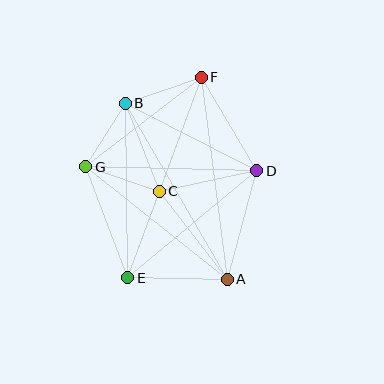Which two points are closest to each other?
Points B and G are closest to each other.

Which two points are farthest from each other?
Points E and F are farthest from each other.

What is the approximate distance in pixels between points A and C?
The distance between A and C is approximately 111 pixels.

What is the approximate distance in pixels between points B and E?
The distance between B and E is approximately 174 pixels.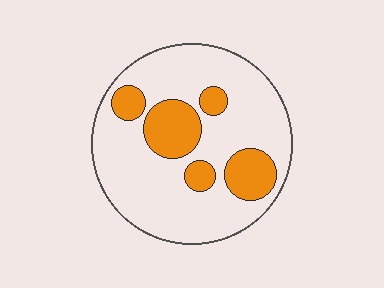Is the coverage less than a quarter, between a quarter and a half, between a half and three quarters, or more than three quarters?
Less than a quarter.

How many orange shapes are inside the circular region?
5.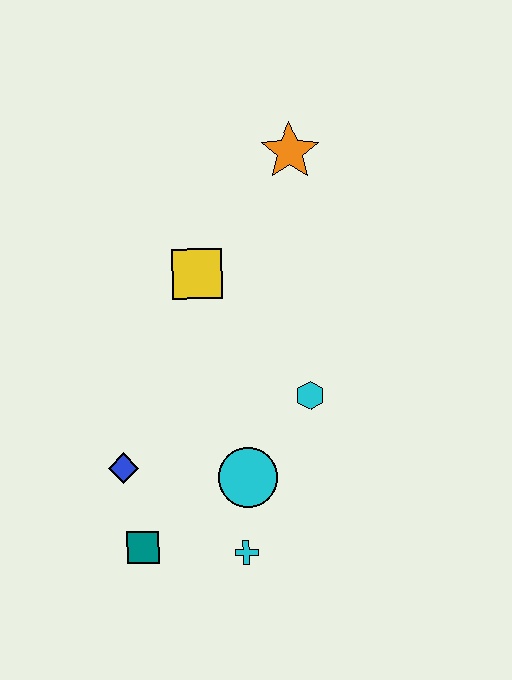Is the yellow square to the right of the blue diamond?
Yes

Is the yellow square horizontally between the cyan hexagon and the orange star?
No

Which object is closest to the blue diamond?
The teal square is closest to the blue diamond.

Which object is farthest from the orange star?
The teal square is farthest from the orange star.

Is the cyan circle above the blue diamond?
No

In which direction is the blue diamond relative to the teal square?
The blue diamond is above the teal square.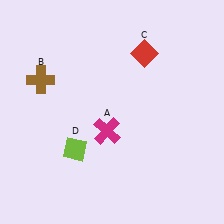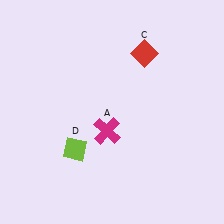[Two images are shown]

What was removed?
The brown cross (B) was removed in Image 2.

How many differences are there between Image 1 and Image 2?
There is 1 difference between the two images.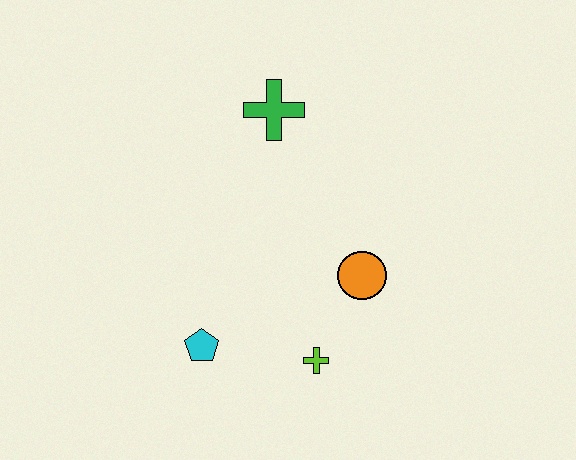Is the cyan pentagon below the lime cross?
No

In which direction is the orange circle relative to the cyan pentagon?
The orange circle is to the right of the cyan pentagon.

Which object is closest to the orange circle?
The lime cross is closest to the orange circle.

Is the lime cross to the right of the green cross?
Yes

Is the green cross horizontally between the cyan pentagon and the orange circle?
Yes